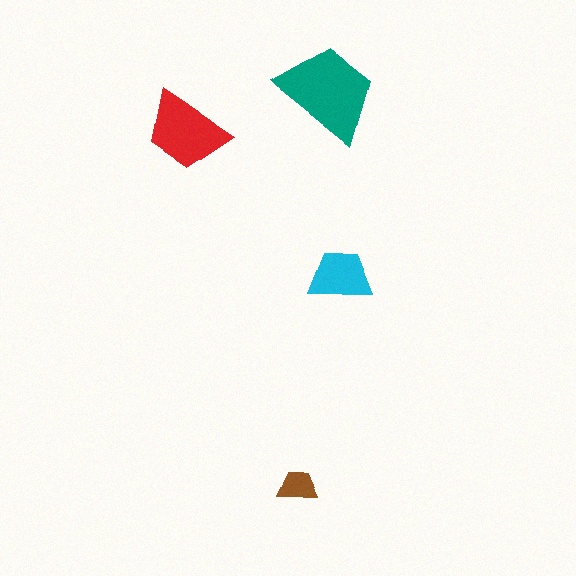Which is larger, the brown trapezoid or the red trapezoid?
The red one.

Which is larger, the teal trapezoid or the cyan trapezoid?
The teal one.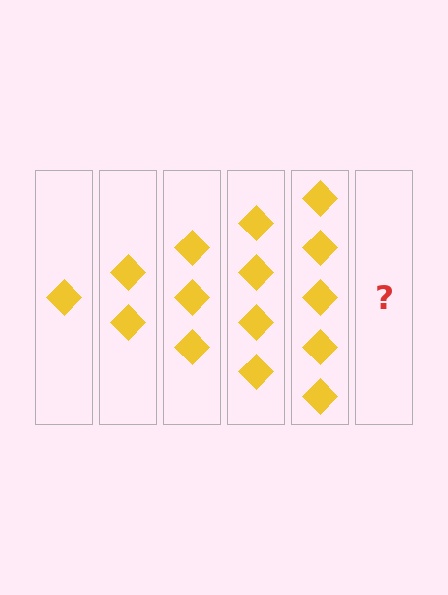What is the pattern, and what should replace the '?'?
The pattern is that each step adds one more diamond. The '?' should be 6 diamonds.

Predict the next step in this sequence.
The next step is 6 diamonds.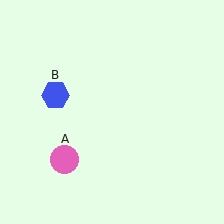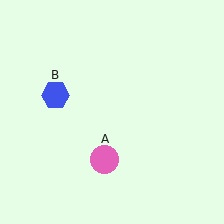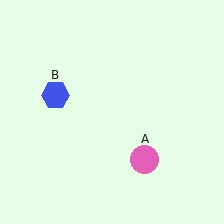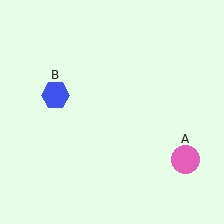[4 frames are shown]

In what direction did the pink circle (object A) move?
The pink circle (object A) moved right.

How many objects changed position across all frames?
1 object changed position: pink circle (object A).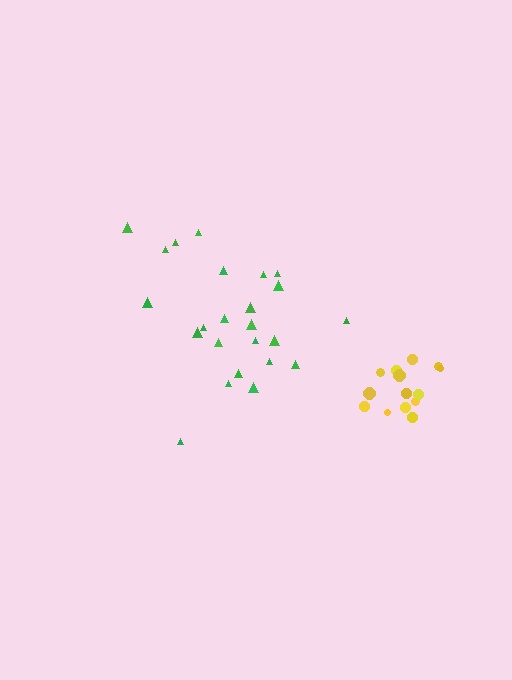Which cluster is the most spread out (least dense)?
Green.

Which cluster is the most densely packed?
Yellow.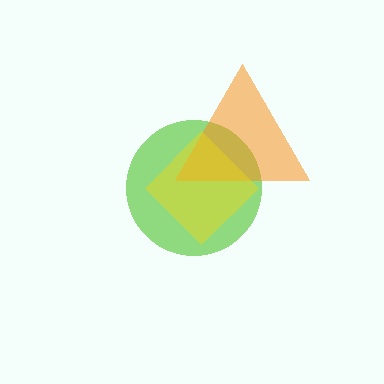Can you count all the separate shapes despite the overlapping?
Yes, there are 3 separate shapes.